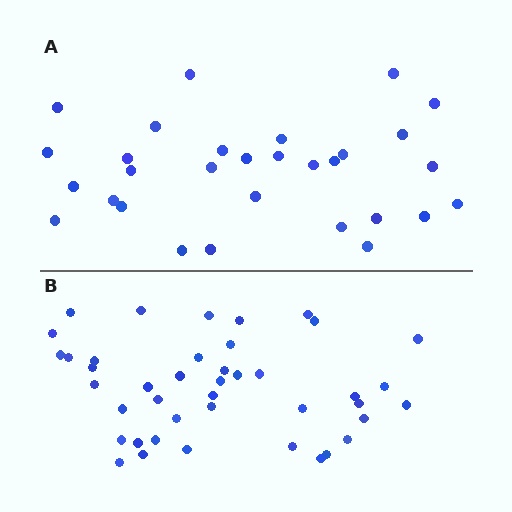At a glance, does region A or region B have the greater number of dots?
Region B (the bottom region) has more dots.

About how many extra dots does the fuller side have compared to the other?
Region B has roughly 12 or so more dots than region A.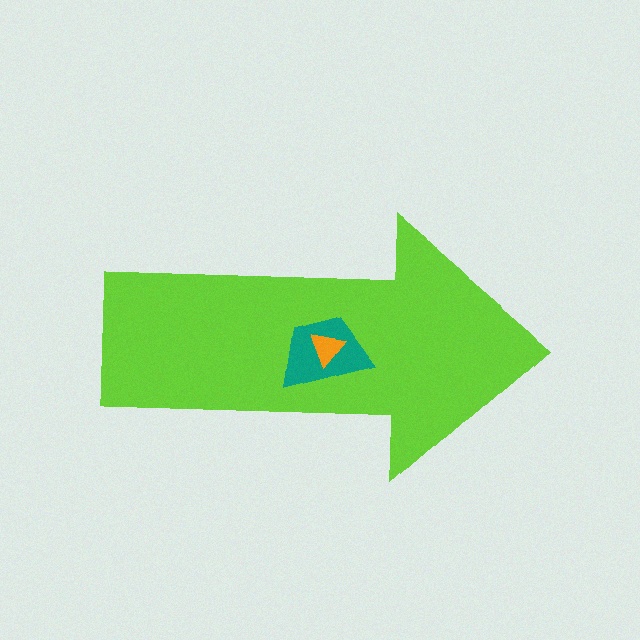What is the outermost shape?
The lime arrow.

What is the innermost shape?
The orange triangle.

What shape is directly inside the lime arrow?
The teal trapezoid.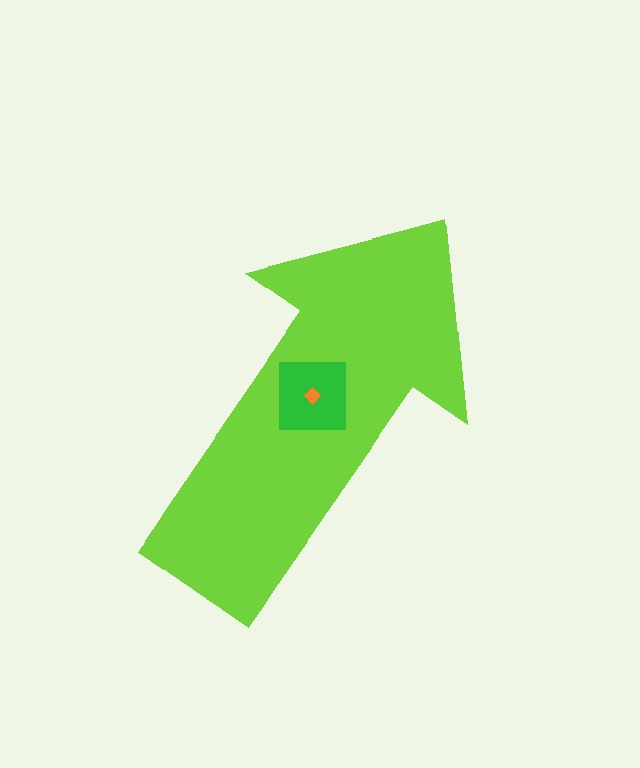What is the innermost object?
The orange diamond.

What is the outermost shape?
The lime arrow.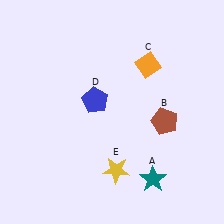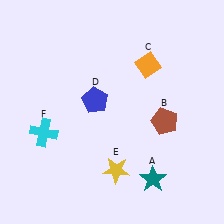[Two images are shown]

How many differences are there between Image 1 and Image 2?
There is 1 difference between the two images.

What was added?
A cyan cross (F) was added in Image 2.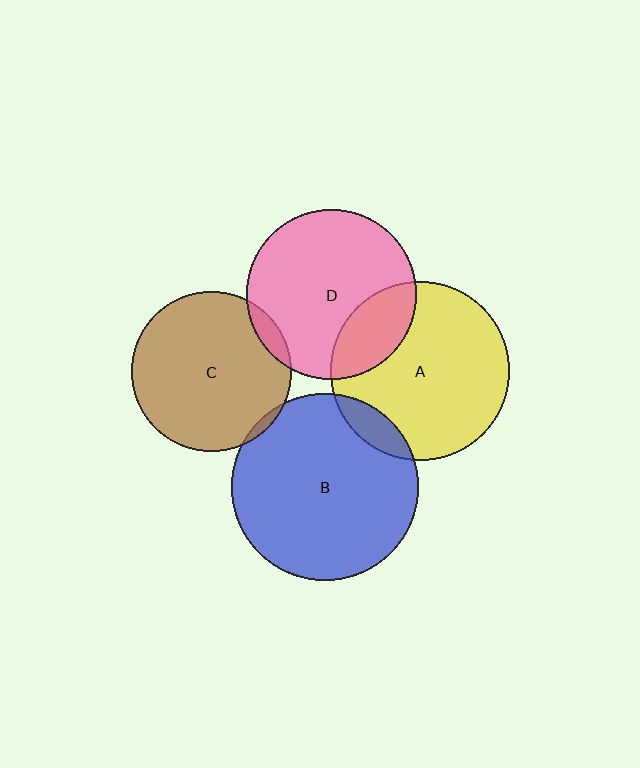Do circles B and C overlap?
Yes.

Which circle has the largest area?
Circle B (blue).